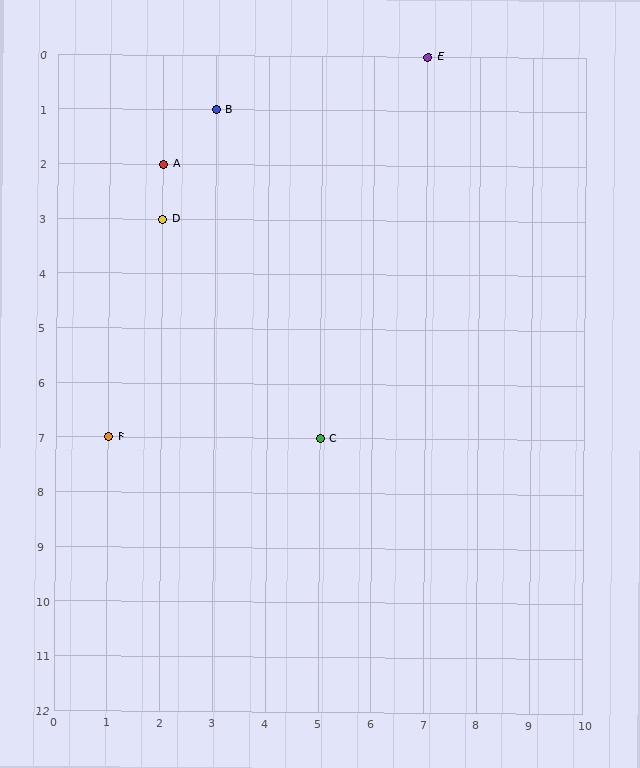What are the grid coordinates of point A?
Point A is at grid coordinates (2, 2).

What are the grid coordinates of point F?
Point F is at grid coordinates (1, 7).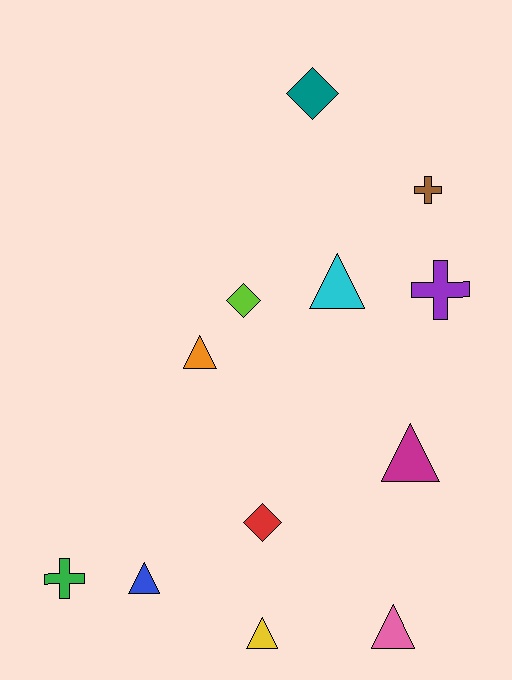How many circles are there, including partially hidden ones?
There are no circles.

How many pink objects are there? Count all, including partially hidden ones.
There is 1 pink object.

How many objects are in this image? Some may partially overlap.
There are 12 objects.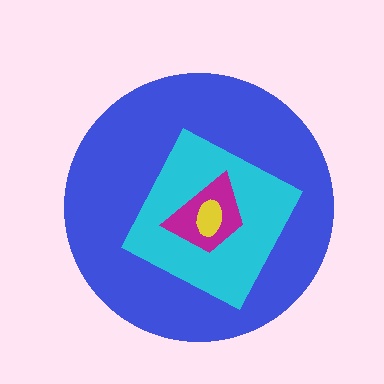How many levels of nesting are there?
4.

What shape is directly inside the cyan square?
The magenta trapezoid.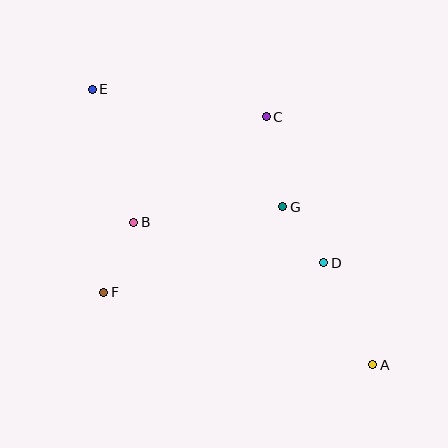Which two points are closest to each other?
Points D and G are closest to each other.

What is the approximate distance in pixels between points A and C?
The distance between A and C is approximately 270 pixels.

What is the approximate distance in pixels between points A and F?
The distance between A and F is approximately 279 pixels.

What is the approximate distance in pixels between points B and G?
The distance between B and G is approximately 150 pixels.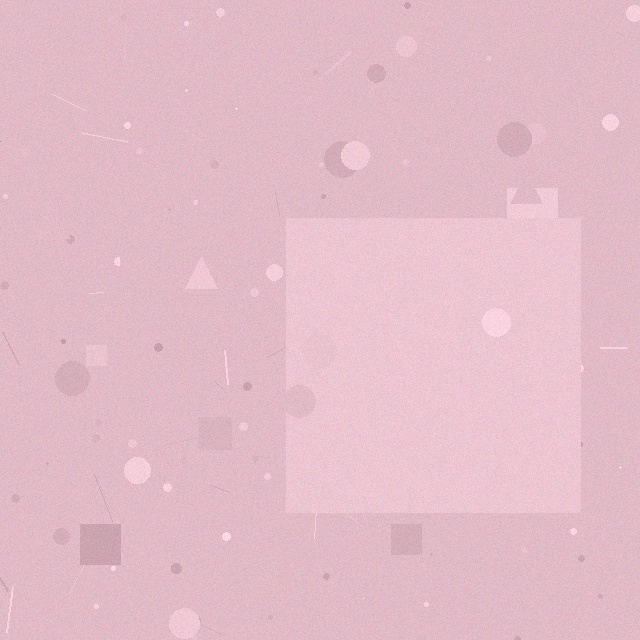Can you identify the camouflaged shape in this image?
The camouflaged shape is a square.